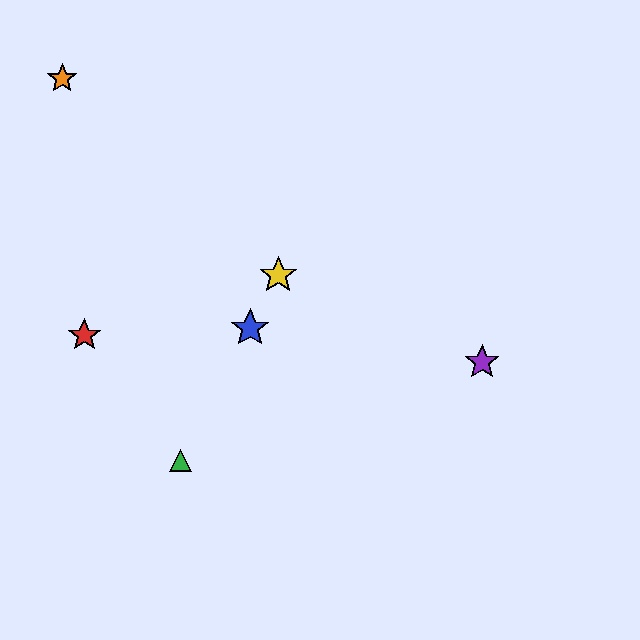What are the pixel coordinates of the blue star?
The blue star is at (250, 328).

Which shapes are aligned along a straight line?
The blue star, the green triangle, the yellow star are aligned along a straight line.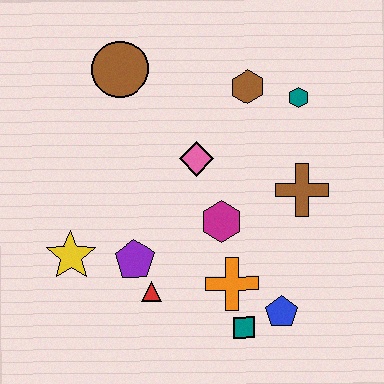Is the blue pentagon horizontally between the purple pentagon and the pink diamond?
No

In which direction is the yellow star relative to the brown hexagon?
The yellow star is to the left of the brown hexagon.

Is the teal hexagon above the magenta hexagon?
Yes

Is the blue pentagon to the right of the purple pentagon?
Yes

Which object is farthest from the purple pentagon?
The teal hexagon is farthest from the purple pentagon.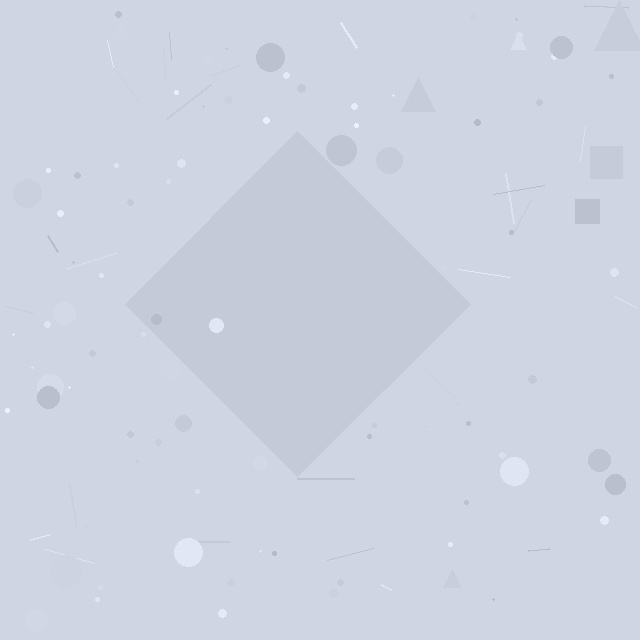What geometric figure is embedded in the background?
A diamond is embedded in the background.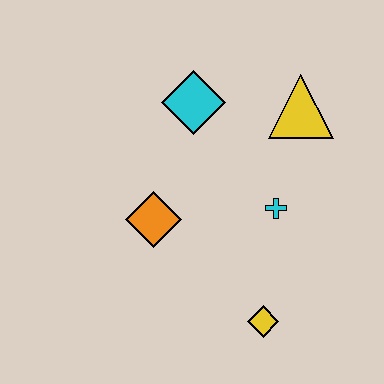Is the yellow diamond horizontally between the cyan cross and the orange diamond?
Yes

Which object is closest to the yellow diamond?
The cyan cross is closest to the yellow diamond.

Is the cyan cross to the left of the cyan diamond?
No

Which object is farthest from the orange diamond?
The yellow triangle is farthest from the orange diamond.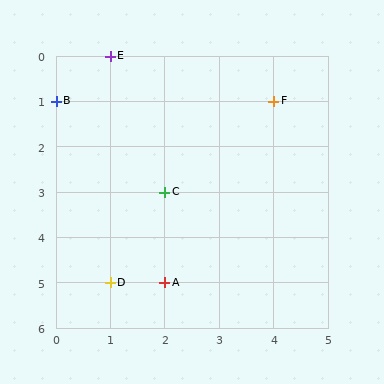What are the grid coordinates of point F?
Point F is at grid coordinates (4, 1).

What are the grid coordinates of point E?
Point E is at grid coordinates (1, 0).